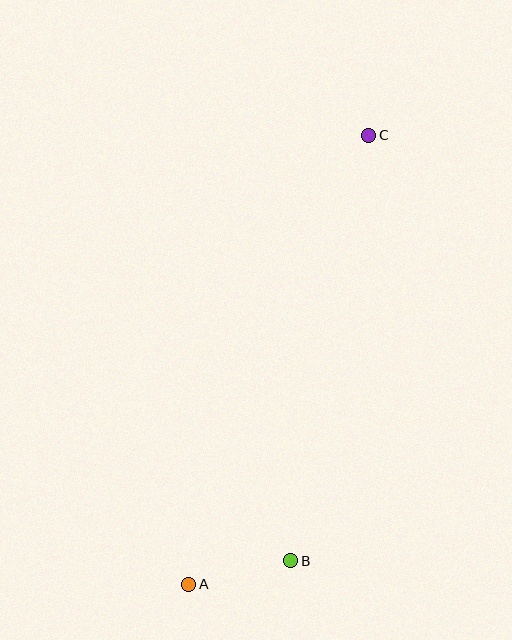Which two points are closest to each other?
Points A and B are closest to each other.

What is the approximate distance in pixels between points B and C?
The distance between B and C is approximately 432 pixels.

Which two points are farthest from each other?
Points A and C are farthest from each other.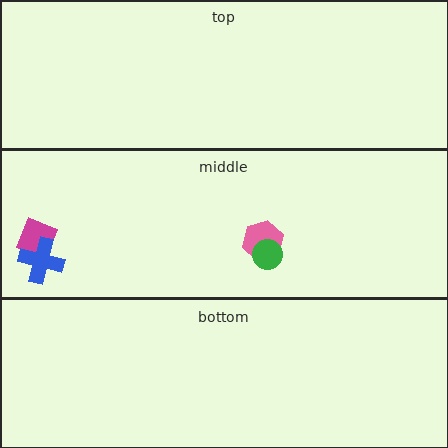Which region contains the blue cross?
The middle region.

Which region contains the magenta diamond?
The middle region.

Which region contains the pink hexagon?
The middle region.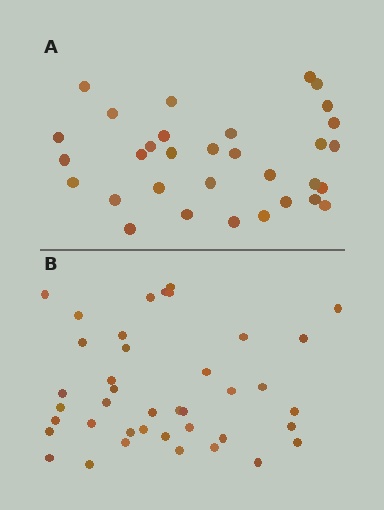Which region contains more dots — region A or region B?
Region B (the bottom region) has more dots.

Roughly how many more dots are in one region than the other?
Region B has roughly 8 or so more dots than region A.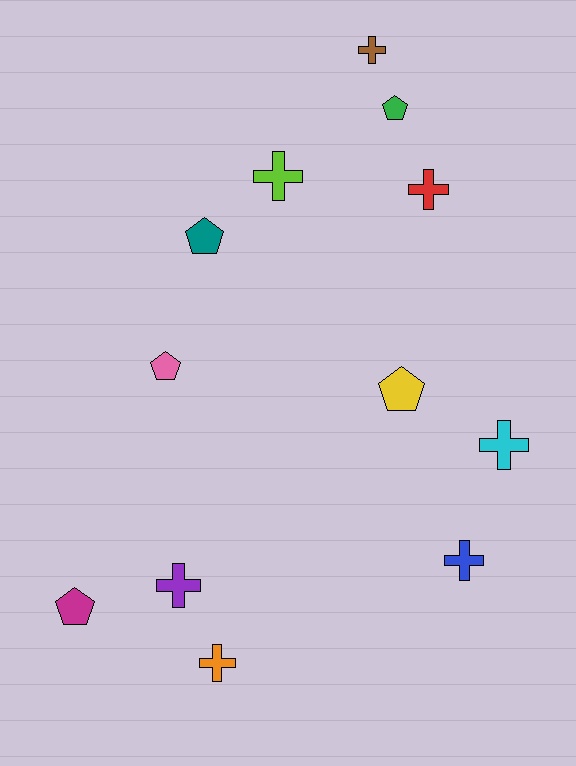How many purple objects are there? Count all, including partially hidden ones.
There is 1 purple object.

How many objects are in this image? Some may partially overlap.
There are 12 objects.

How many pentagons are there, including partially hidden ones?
There are 5 pentagons.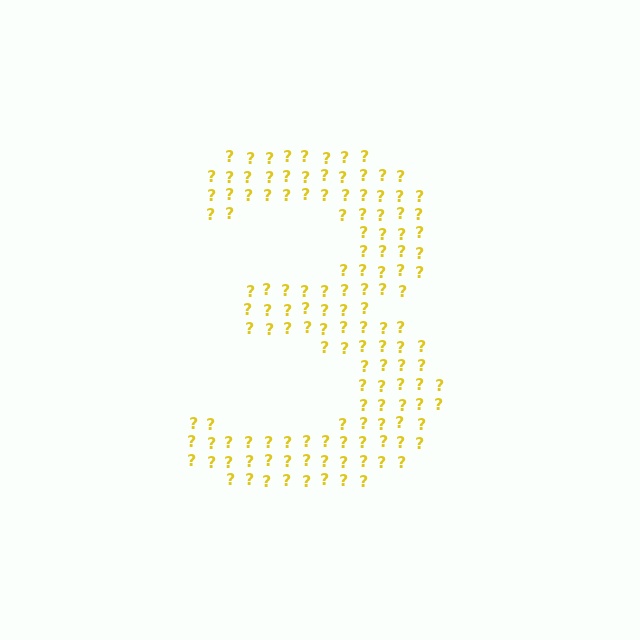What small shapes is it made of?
It is made of small question marks.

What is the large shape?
The large shape is the digit 3.